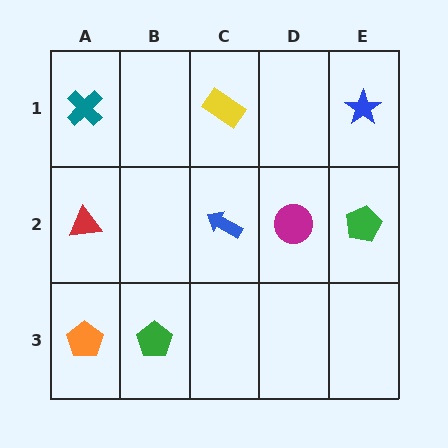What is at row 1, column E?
A blue star.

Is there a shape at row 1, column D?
No, that cell is empty.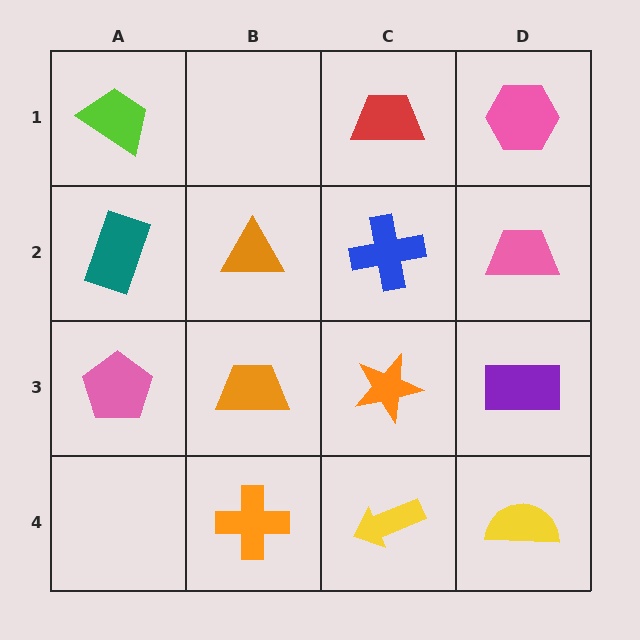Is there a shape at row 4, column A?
No, that cell is empty.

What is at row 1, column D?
A pink hexagon.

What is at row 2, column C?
A blue cross.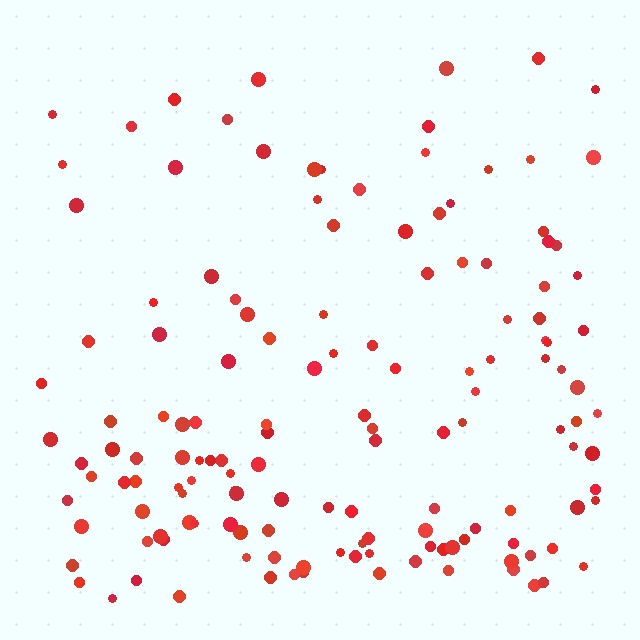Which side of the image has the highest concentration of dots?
The bottom.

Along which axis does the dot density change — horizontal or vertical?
Vertical.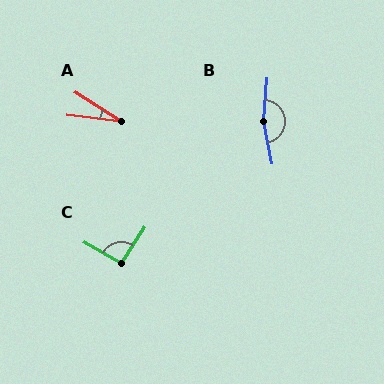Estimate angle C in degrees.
Approximately 92 degrees.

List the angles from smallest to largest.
A (25°), C (92°), B (164°).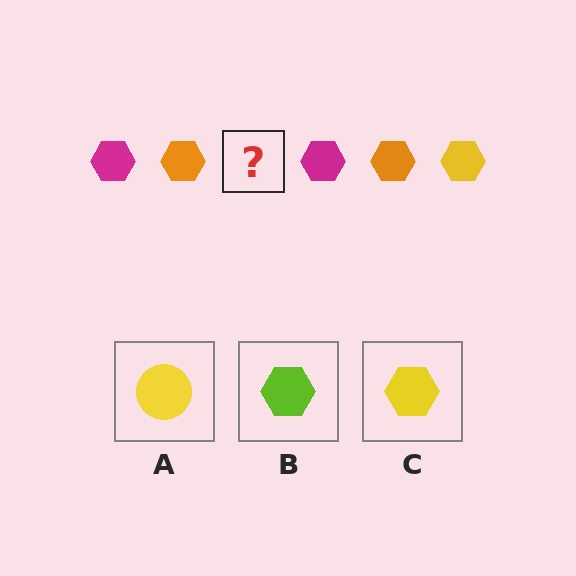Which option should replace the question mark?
Option C.